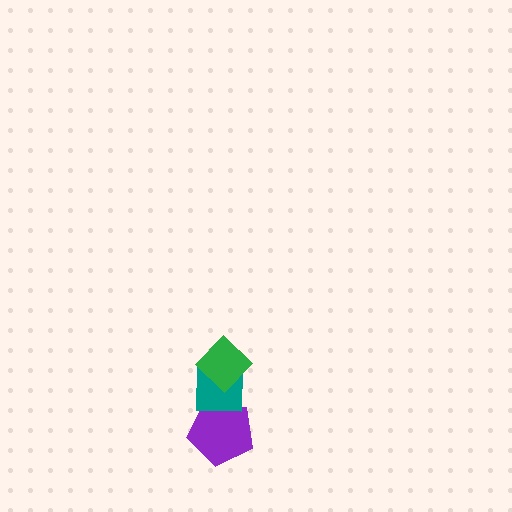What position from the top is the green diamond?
The green diamond is 1st from the top.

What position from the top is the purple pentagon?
The purple pentagon is 3rd from the top.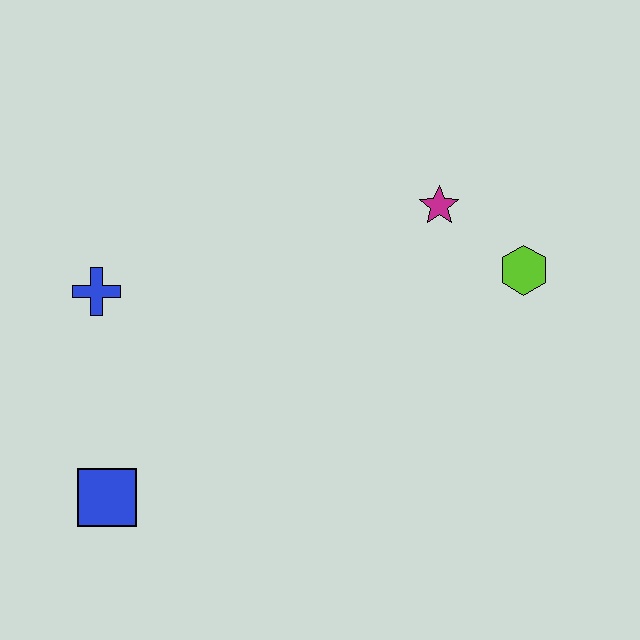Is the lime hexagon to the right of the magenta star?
Yes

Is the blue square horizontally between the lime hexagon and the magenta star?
No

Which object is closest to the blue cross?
The blue square is closest to the blue cross.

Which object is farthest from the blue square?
The lime hexagon is farthest from the blue square.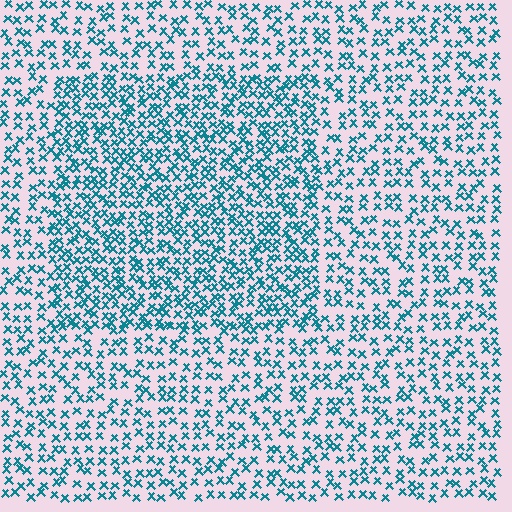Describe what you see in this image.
The image contains small teal elements arranged at two different densities. A rectangle-shaped region is visible where the elements are more densely packed than the surrounding area.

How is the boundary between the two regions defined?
The boundary is defined by a change in element density (approximately 1.7x ratio). All elements are the same color, size, and shape.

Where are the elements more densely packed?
The elements are more densely packed inside the rectangle boundary.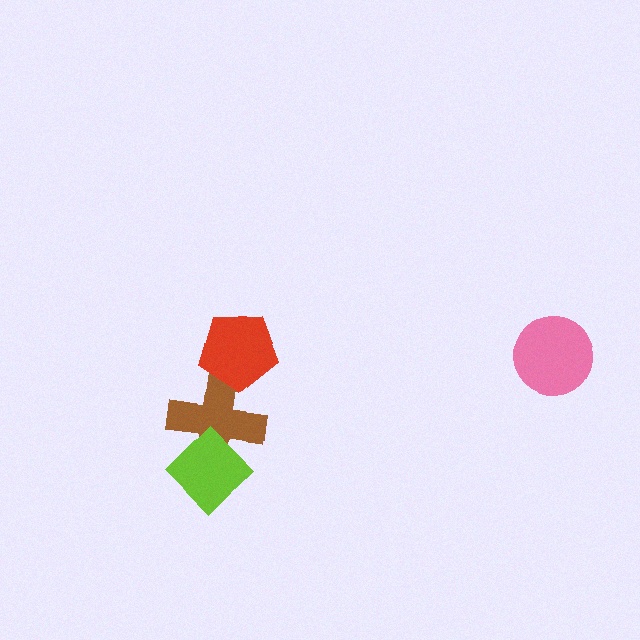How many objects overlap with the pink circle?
0 objects overlap with the pink circle.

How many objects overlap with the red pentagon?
1 object overlaps with the red pentagon.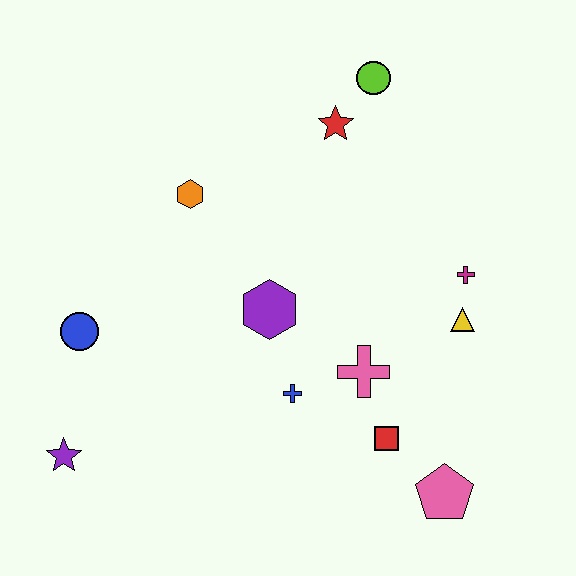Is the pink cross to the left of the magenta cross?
Yes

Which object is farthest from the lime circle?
The purple star is farthest from the lime circle.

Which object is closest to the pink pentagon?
The red square is closest to the pink pentagon.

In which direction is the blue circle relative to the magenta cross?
The blue circle is to the left of the magenta cross.